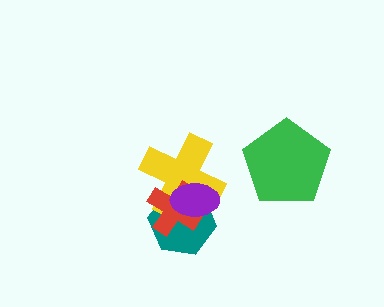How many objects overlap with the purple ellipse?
3 objects overlap with the purple ellipse.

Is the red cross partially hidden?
Yes, it is partially covered by another shape.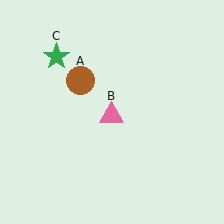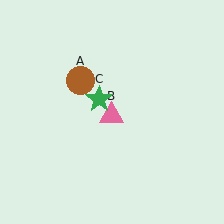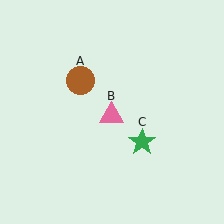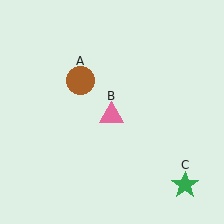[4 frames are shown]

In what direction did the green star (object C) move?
The green star (object C) moved down and to the right.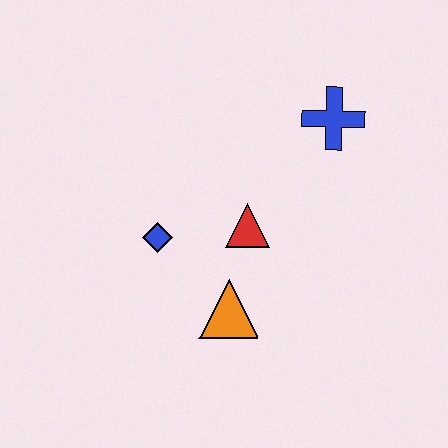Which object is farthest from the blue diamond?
The blue cross is farthest from the blue diamond.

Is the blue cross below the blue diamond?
No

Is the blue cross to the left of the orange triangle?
No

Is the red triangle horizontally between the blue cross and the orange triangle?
Yes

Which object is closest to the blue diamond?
The red triangle is closest to the blue diamond.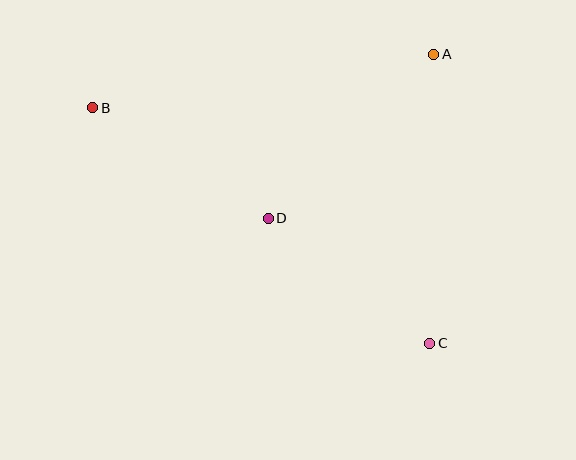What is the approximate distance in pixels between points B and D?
The distance between B and D is approximately 208 pixels.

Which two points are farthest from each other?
Points B and C are farthest from each other.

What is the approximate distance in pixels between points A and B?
The distance between A and B is approximately 345 pixels.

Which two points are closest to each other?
Points C and D are closest to each other.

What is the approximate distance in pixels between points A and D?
The distance between A and D is approximately 233 pixels.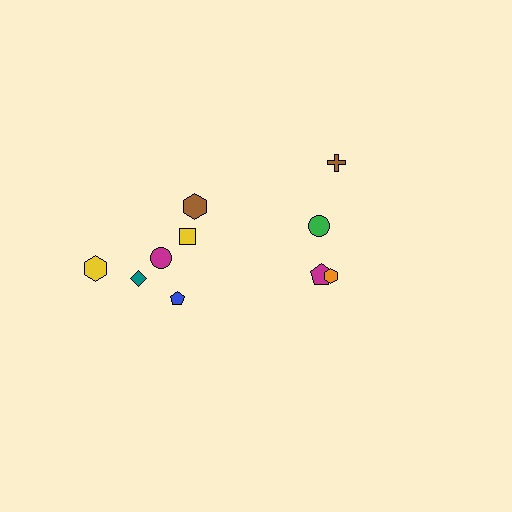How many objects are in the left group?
There are 6 objects.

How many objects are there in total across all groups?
There are 10 objects.